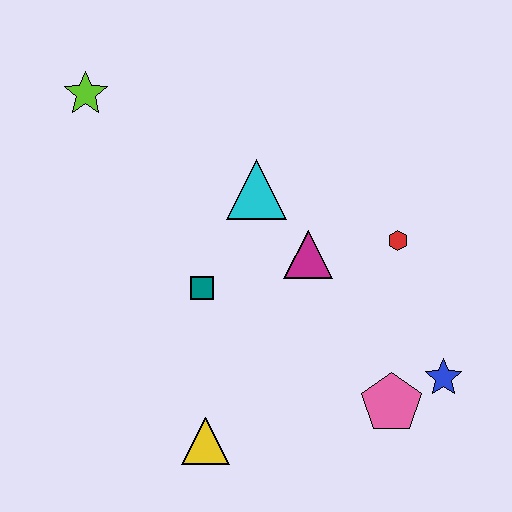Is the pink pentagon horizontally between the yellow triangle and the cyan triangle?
No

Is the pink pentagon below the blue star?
Yes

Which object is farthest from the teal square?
The blue star is farthest from the teal square.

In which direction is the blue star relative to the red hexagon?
The blue star is below the red hexagon.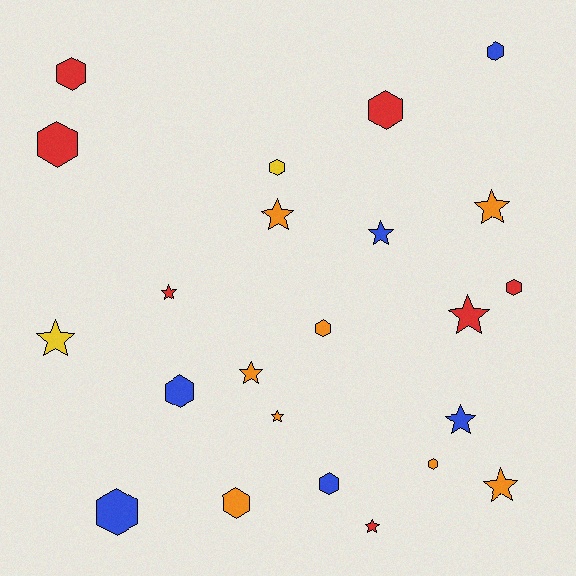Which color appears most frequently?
Orange, with 8 objects.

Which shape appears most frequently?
Hexagon, with 12 objects.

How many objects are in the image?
There are 23 objects.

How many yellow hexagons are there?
There is 1 yellow hexagon.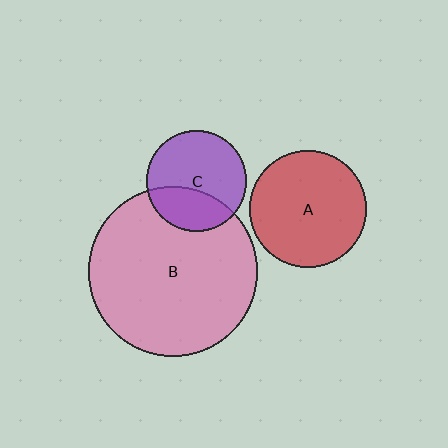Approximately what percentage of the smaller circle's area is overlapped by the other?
Approximately 35%.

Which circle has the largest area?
Circle B (pink).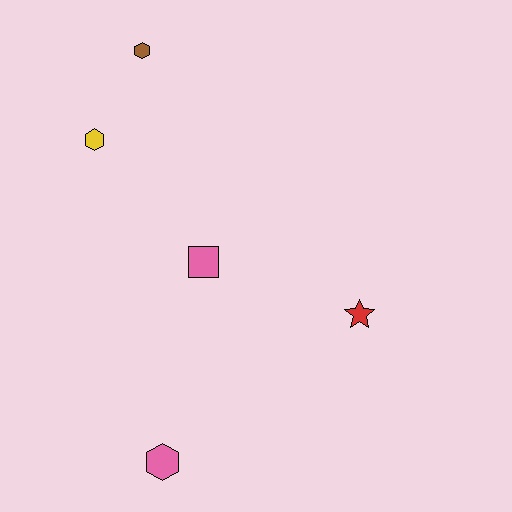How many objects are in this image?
There are 5 objects.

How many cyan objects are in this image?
There are no cyan objects.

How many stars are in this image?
There is 1 star.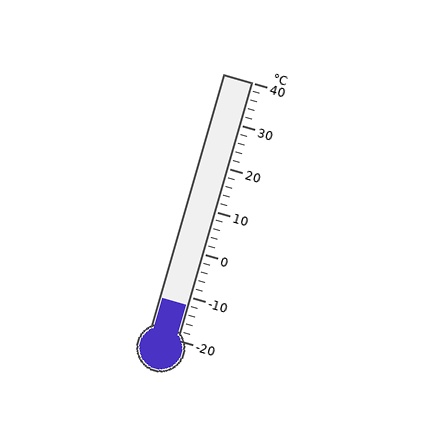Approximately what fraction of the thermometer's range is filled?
The thermometer is filled to approximately 15% of its range.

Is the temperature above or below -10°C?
The temperature is below -10°C.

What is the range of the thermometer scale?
The thermometer scale ranges from -20°C to 40°C.